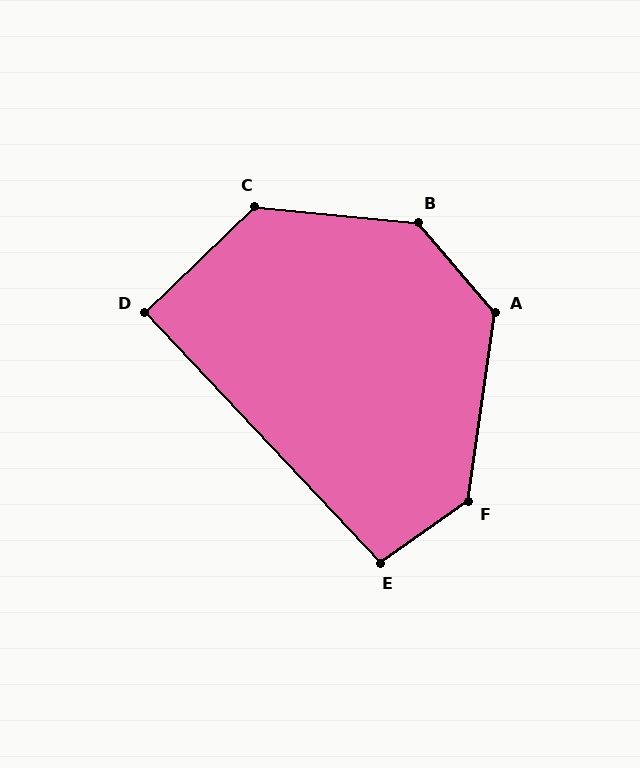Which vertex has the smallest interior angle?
D, at approximately 91 degrees.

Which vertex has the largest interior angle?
B, at approximately 136 degrees.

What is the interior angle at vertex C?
Approximately 130 degrees (obtuse).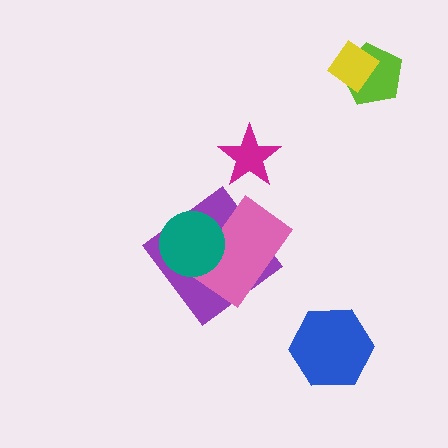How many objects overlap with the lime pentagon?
1 object overlaps with the lime pentagon.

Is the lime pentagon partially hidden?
Yes, it is partially covered by another shape.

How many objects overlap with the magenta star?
0 objects overlap with the magenta star.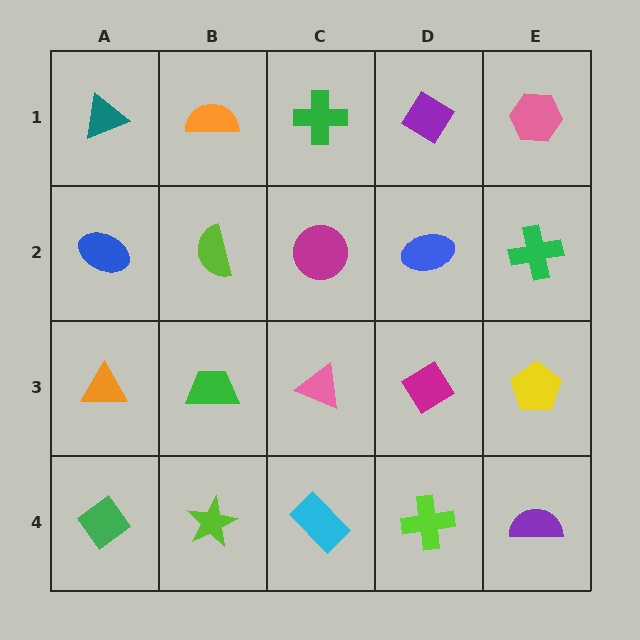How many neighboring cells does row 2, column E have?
3.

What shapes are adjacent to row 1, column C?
A magenta circle (row 2, column C), an orange semicircle (row 1, column B), a purple diamond (row 1, column D).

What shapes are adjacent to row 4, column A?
An orange triangle (row 3, column A), a lime star (row 4, column B).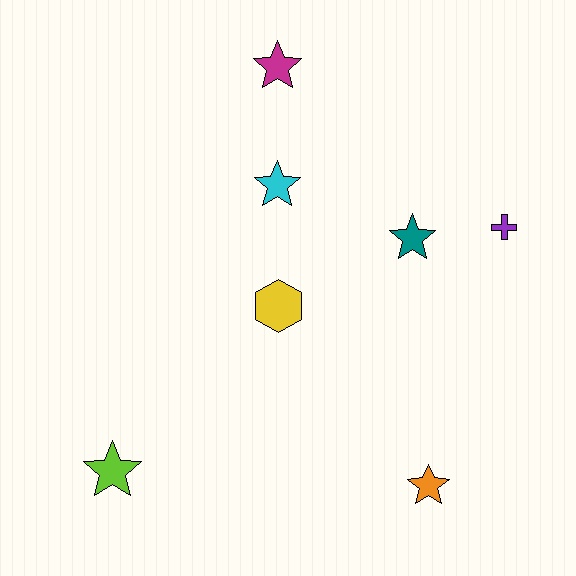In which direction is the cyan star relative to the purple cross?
The cyan star is to the left of the purple cross.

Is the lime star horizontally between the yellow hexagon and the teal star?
No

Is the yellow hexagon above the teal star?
No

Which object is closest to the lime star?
The yellow hexagon is closest to the lime star.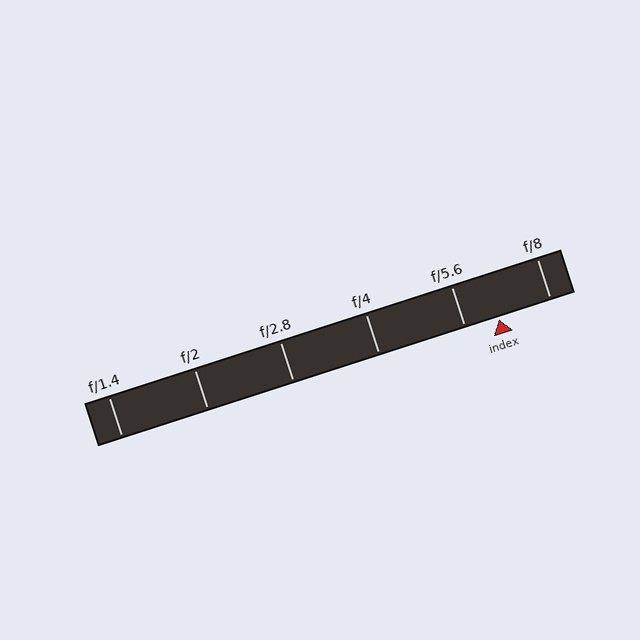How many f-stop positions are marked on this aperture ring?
There are 6 f-stop positions marked.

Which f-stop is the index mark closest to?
The index mark is closest to f/5.6.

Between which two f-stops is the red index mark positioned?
The index mark is between f/5.6 and f/8.